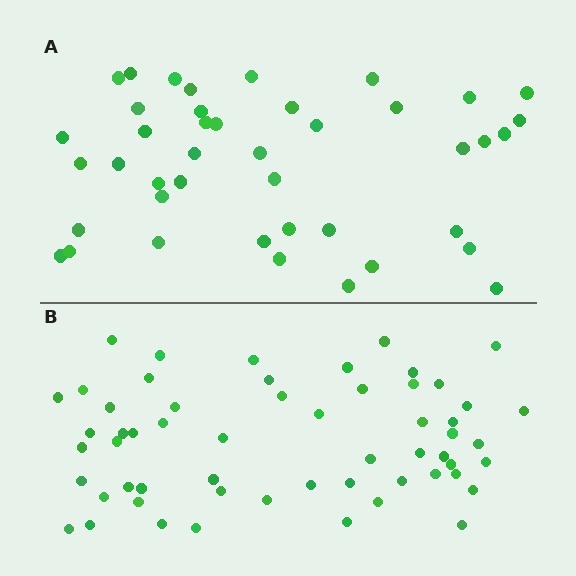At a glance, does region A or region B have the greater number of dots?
Region B (the bottom region) has more dots.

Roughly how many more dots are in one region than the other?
Region B has approximately 15 more dots than region A.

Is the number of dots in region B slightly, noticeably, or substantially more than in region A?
Region B has noticeably more, but not dramatically so. The ratio is roughly 1.4 to 1.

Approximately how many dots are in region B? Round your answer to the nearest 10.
About 60 dots. (The exact count is 57, which rounds to 60.)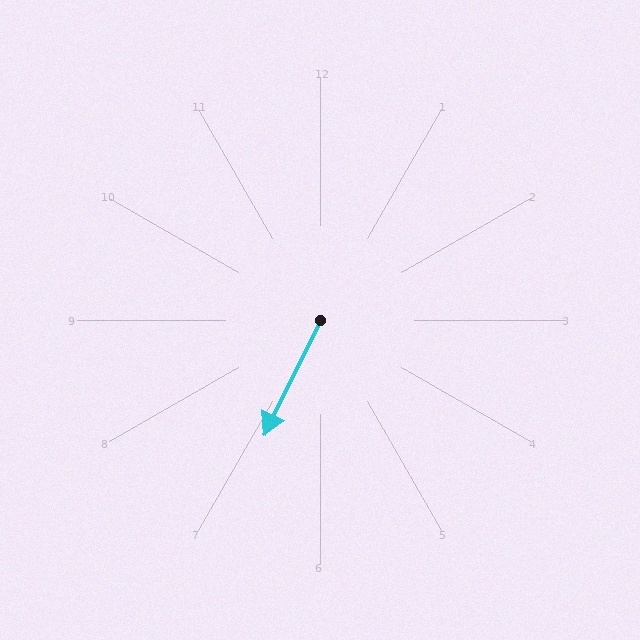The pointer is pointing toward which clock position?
Roughly 7 o'clock.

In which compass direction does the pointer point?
Southwest.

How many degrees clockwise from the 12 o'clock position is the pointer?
Approximately 206 degrees.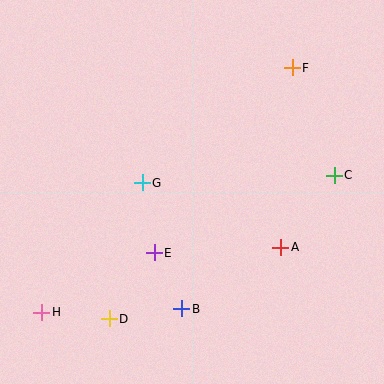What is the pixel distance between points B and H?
The distance between B and H is 140 pixels.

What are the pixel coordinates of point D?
Point D is at (109, 319).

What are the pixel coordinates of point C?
Point C is at (334, 175).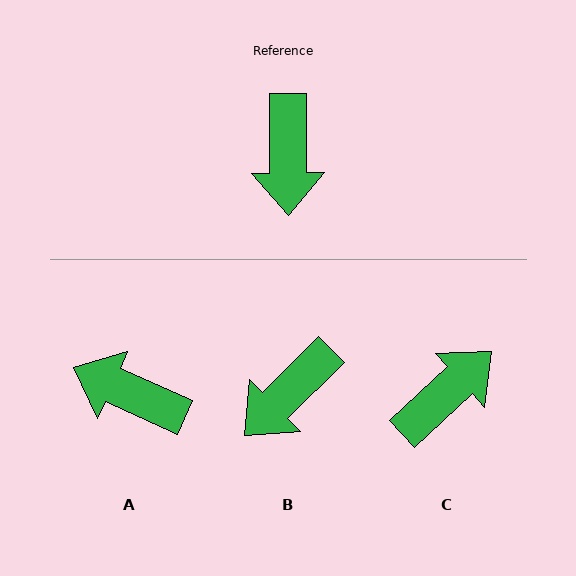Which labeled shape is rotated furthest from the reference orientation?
C, about 133 degrees away.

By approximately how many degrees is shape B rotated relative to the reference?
Approximately 45 degrees clockwise.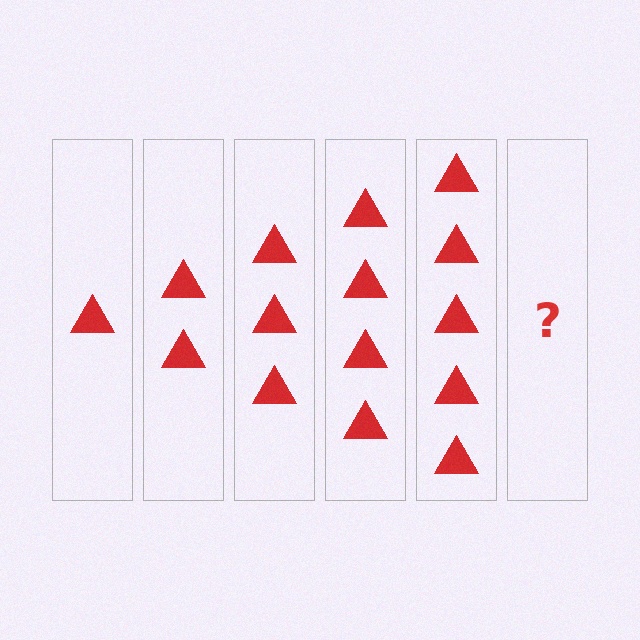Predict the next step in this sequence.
The next step is 6 triangles.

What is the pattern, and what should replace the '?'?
The pattern is that each step adds one more triangle. The '?' should be 6 triangles.